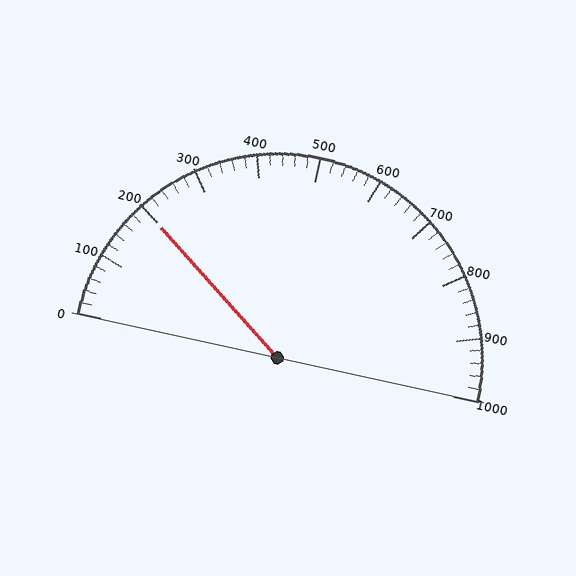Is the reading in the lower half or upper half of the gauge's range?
The reading is in the lower half of the range (0 to 1000).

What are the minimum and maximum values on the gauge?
The gauge ranges from 0 to 1000.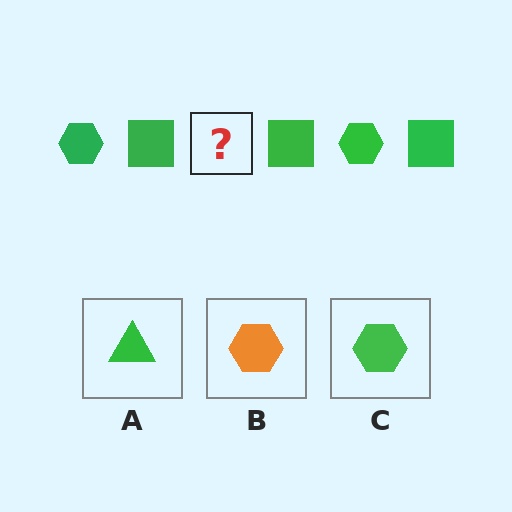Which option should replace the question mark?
Option C.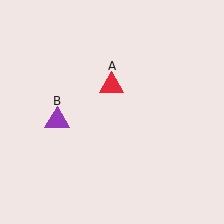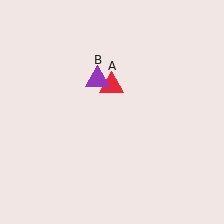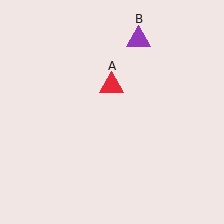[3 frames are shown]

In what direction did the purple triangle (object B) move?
The purple triangle (object B) moved up and to the right.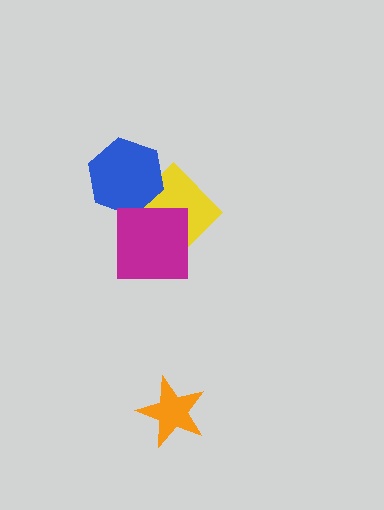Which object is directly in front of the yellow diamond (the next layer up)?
The blue hexagon is directly in front of the yellow diamond.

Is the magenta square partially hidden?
No, no other shape covers it.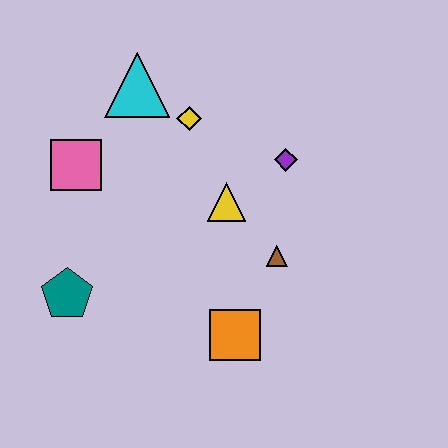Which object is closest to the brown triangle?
The yellow triangle is closest to the brown triangle.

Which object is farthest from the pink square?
The orange square is farthest from the pink square.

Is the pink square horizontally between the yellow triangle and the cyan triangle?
No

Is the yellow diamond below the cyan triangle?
Yes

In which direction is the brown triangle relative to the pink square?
The brown triangle is to the right of the pink square.